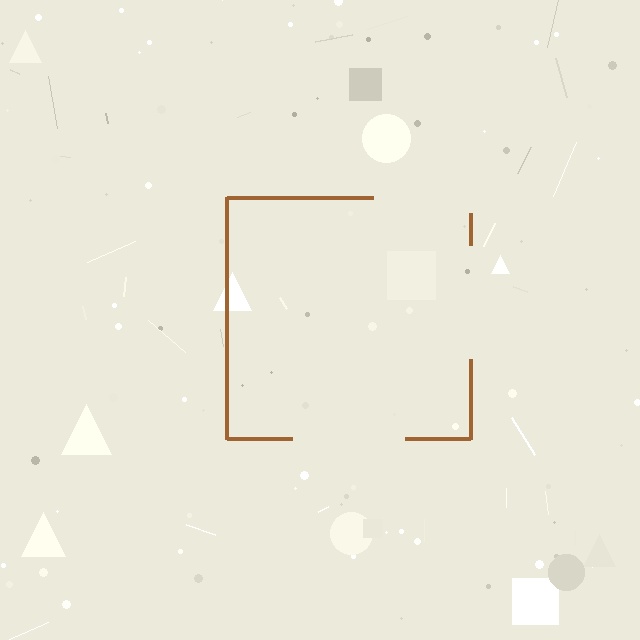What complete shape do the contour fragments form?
The contour fragments form a square.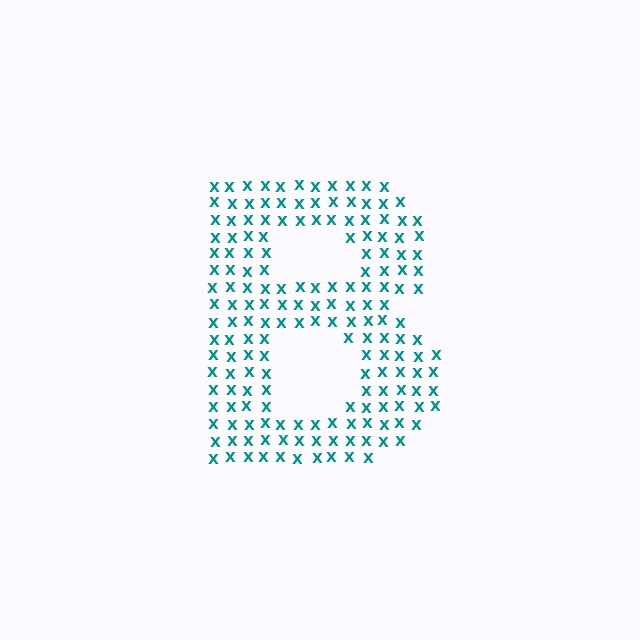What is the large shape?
The large shape is the letter B.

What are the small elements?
The small elements are letter X's.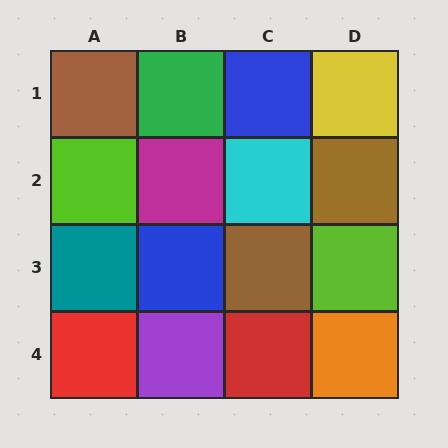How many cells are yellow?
1 cell is yellow.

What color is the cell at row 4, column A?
Red.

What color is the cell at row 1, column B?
Green.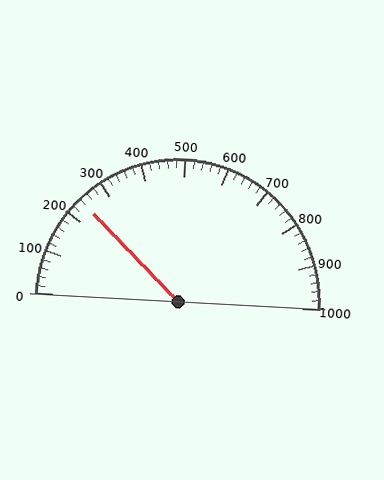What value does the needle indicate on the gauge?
The needle indicates approximately 240.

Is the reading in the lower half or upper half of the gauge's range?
The reading is in the lower half of the range (0 to 1000).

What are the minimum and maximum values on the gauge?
The gauge ranges from 0 to 1000.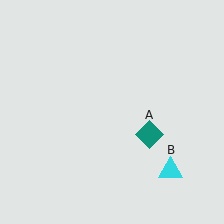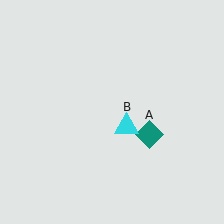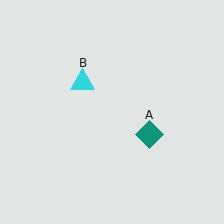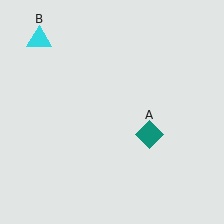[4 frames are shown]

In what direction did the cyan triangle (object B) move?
The cyan triangle (object B) moved up and to the left.